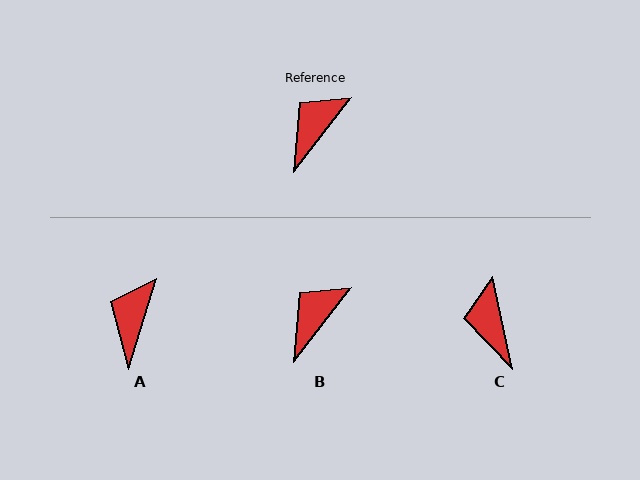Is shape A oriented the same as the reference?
No, it is off by about 20 degrees.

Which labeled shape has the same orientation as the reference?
B.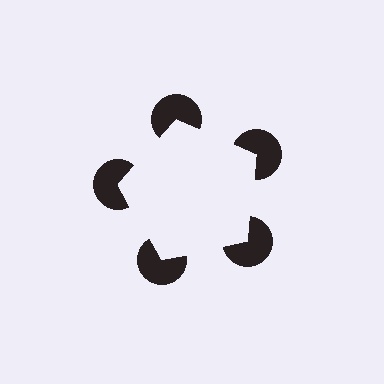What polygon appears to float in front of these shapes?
An illusory pentagon — its edges are inferred from the aligned wedge cuts in the pac-man discs, not physically drawn.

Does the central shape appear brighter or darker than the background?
It typically appears slightly brighter than the background, even though no actual brightness change is drawn.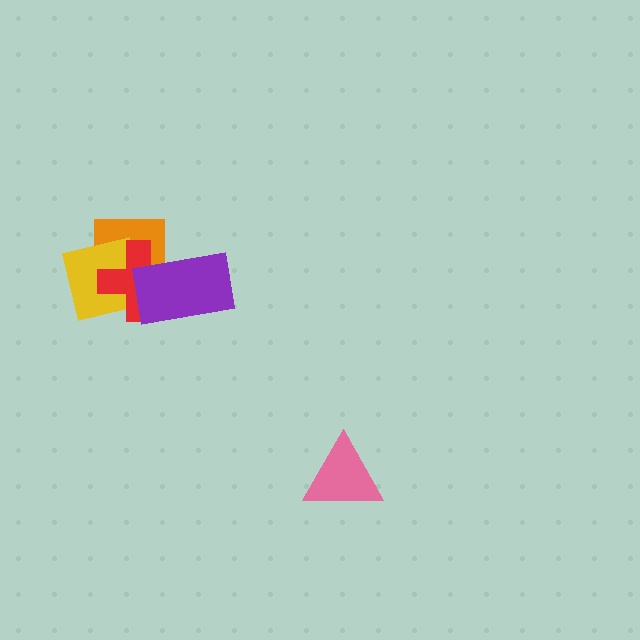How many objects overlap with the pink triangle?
0 objects overlap with the pink triangle.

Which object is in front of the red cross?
The purple rectangle is in front of the red cross.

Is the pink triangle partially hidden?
No, no other shape covers it.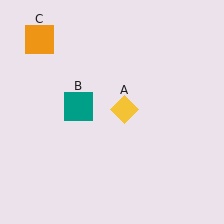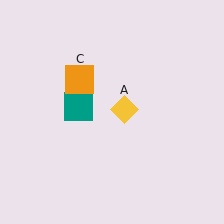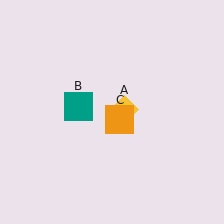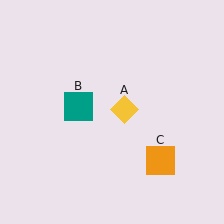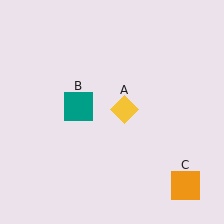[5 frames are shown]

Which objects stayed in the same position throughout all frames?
Yellow diamond (object A) and teal square (object B) remained stationary.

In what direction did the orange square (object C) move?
The orange square (object C) moved down and to the right.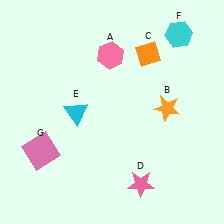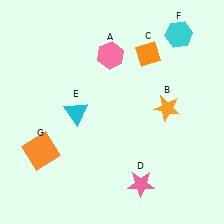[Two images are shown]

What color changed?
The square (G) changed from pink in Image 1 to orange in Image 2.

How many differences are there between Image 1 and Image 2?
There is 1 difference between the two images.